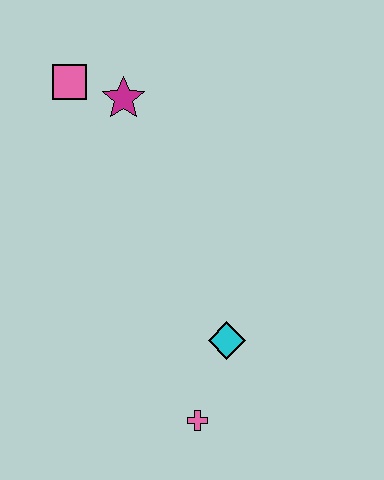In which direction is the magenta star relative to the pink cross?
The magenta star is above the pink cross.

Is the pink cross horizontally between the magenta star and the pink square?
No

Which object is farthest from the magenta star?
The pink cross is farthest from the magenta star.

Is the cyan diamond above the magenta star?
No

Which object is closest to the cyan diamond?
The pink cross is closest to the cyan diamond.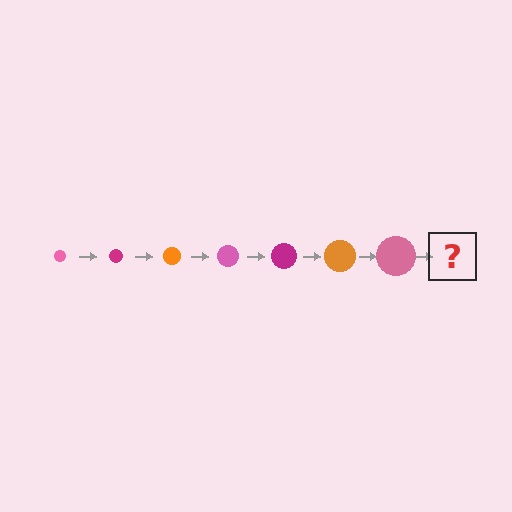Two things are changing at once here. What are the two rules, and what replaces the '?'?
The two rules are that the circle grows larger each step and the color cycles through pink, magenta, and orange. The '?' should be a magenta circle, larger than the previous one.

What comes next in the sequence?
The next element should be a magenta circle, larger than the previous one.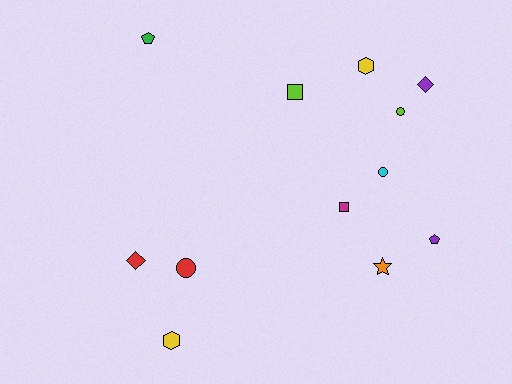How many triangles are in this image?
There are no triangles.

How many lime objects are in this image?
There are 2 lime objects.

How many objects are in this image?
There are 12 objects.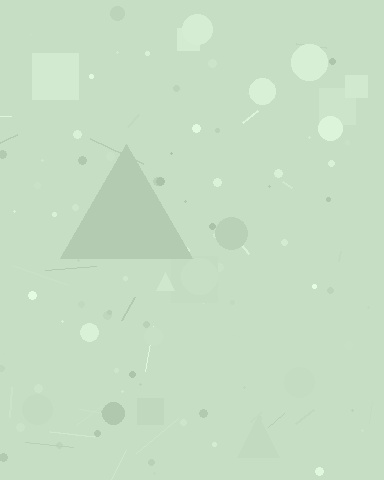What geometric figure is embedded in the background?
A triangle is embedded in the background.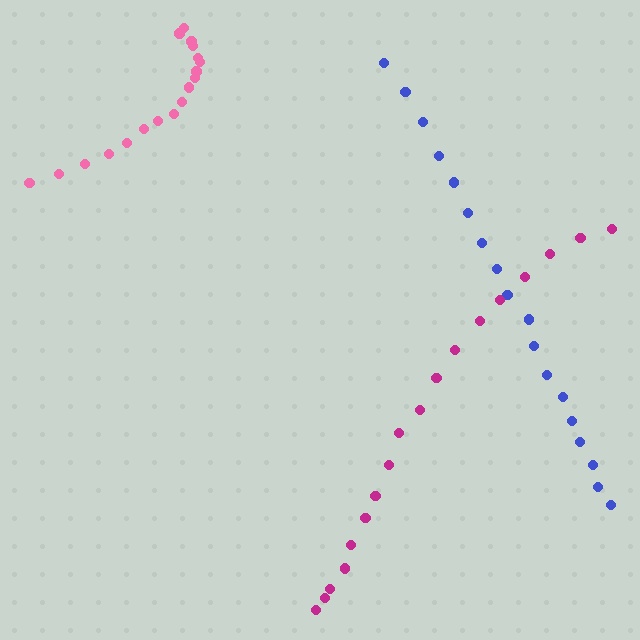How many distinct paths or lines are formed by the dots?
There are 3 distinct paths.